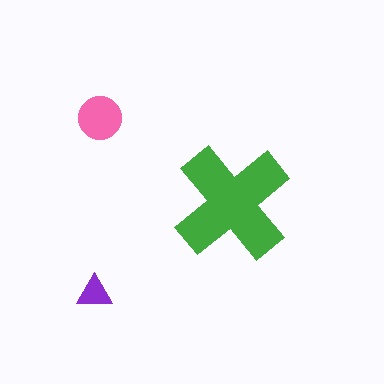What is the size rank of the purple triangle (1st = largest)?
3rd.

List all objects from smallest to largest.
The purple triangle, the pink circle, the green cross.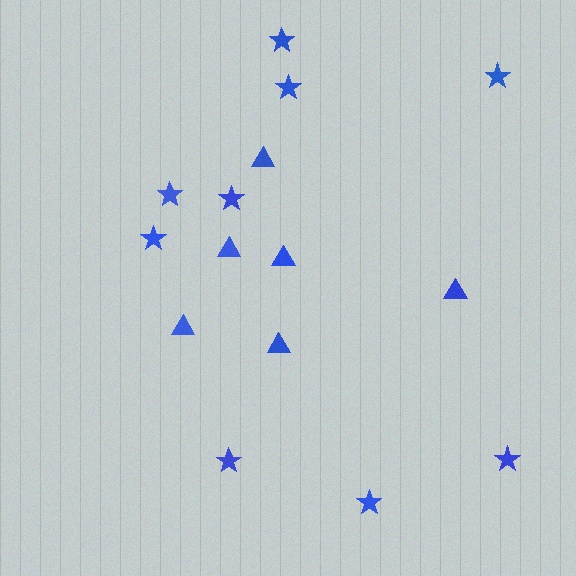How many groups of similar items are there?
There are 2 groups: one group of stars (9) and one group of triangles (6).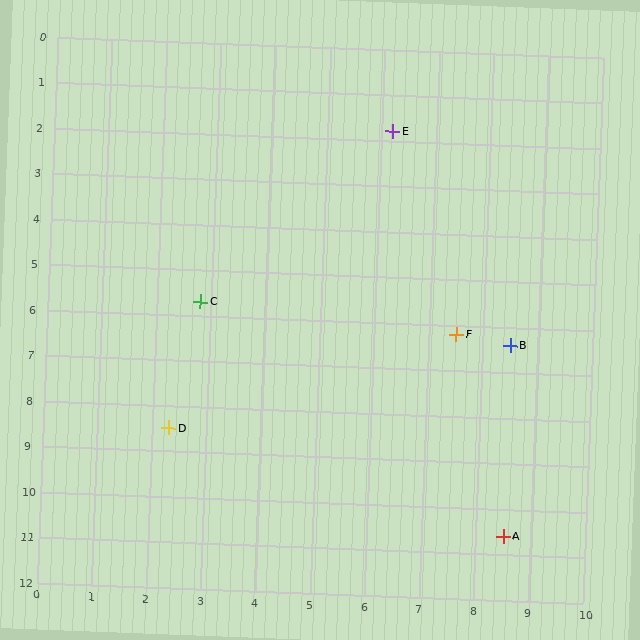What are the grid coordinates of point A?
Point A is at approximately (8.5, 10.6).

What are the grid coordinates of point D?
Point D is at approximately (2.3, 8.5).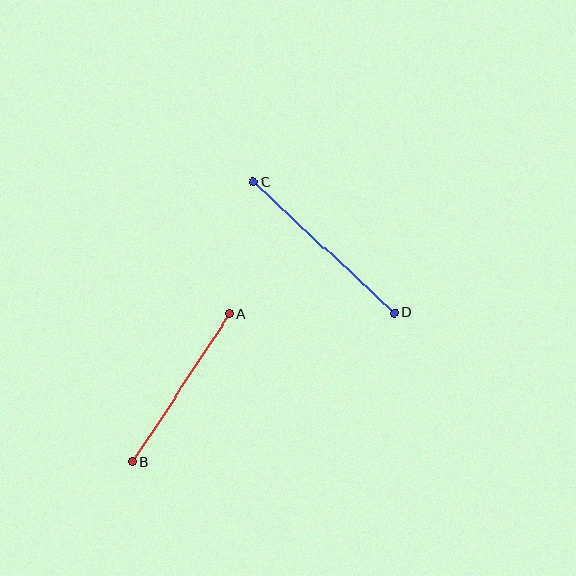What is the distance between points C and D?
The distance is approximately 192 pixels.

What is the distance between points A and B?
The distance is approximately 177 pixels.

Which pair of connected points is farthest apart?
Points C and D are farthest apart.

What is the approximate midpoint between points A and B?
The midpoint is at approximately (181, 388) pixels.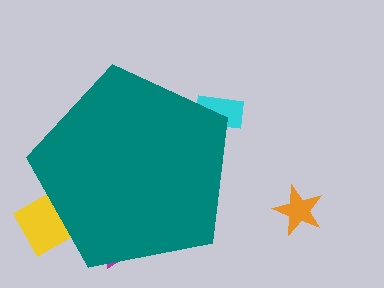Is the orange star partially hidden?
No, the orange star is fully visible.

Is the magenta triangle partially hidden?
Yes, the magenta triangle is partially hidden behind the teal pentagon.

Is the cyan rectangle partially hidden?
Yes, the cyan rectangle is partially hidden behind the teal pentagon.